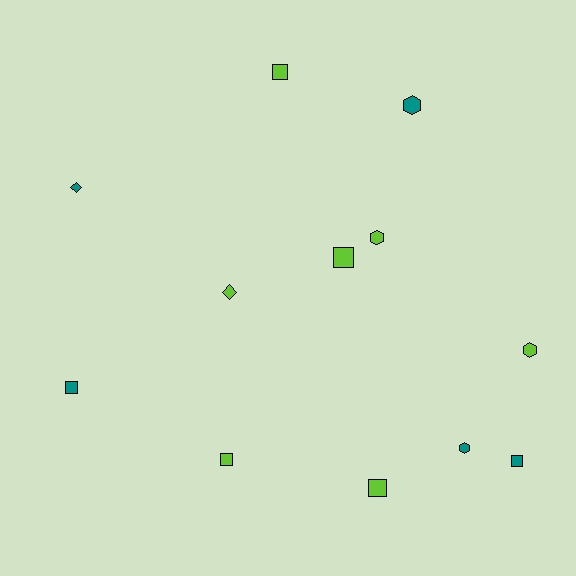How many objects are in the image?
There are 12 objects.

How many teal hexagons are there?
There are 2 teal hexagons.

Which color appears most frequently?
Lime, with 7 objects.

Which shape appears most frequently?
Square, with 6 objects.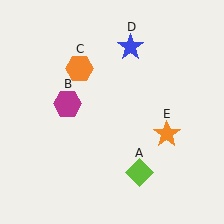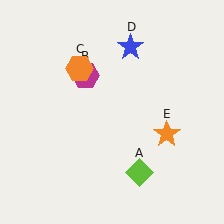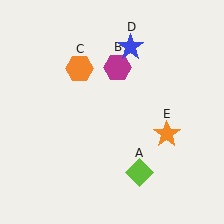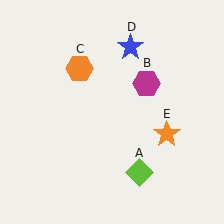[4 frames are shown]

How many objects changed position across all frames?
1 object changed position: magenta hexagon (object B).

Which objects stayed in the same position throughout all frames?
Lime diamond (object A) and orange hexagon (object C) and blue star (object D) and orange star (object E) remained stationary.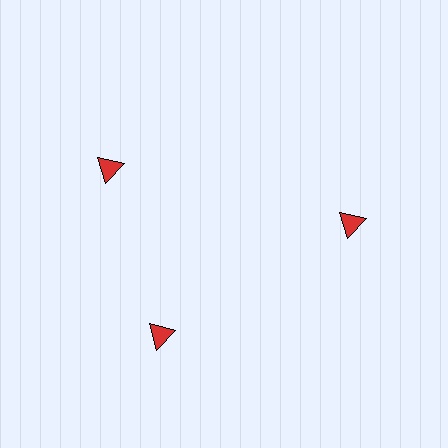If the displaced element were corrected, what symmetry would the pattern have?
It would have 3-fold rotational symmetry — the pattern would map onto itself every 120 degrees.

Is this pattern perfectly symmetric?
No. The 3 red triangles are arranged in a ring, but one element near the 11 o'clock position is rotated out of alignment along the ring, breaking the 3-fold rotational symmetry.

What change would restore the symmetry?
The symmetry would be restored by rotating it back into even spacing with its neighbors so that all 3 triangles sit at equal angles and equal distance from the center.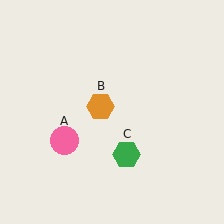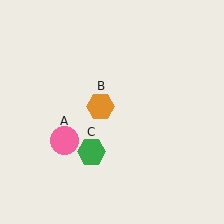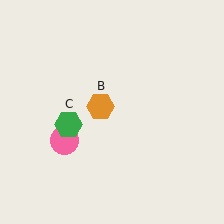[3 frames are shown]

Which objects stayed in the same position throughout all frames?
Pink circle (object A) and orange hexagon (object B) remained stationary.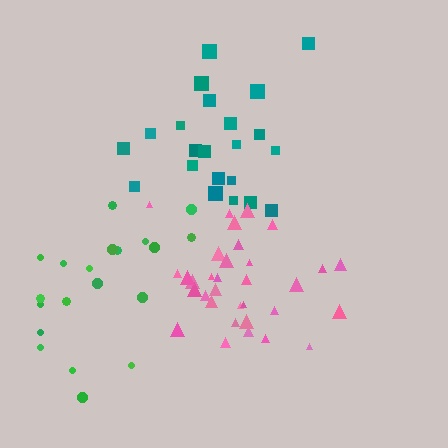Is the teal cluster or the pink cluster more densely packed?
Pink.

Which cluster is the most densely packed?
Pink.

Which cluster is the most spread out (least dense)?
Green.